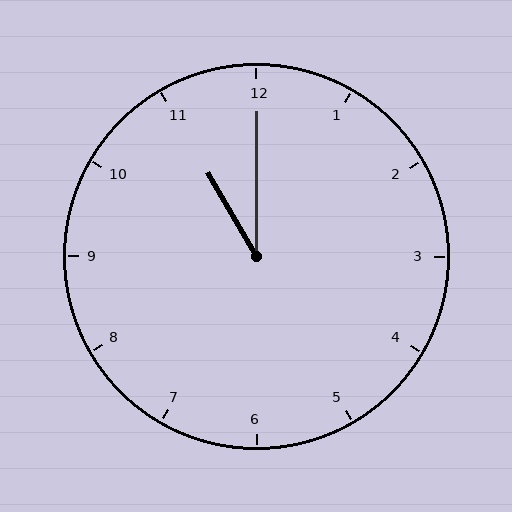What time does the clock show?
11:00.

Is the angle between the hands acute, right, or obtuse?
It is acute.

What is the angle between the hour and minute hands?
Approximately 30 degrees.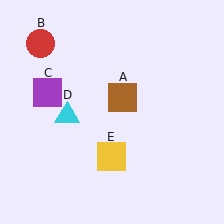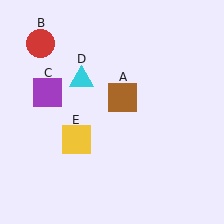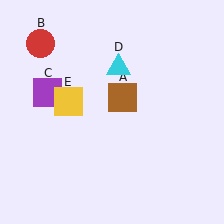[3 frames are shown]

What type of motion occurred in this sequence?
The cyan triangle (object D), yellow square (object E) rotated clockwise around the center of the scene.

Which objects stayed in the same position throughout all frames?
Brown square (object A) and red circle (object B) and purple square (object C) remained stationary.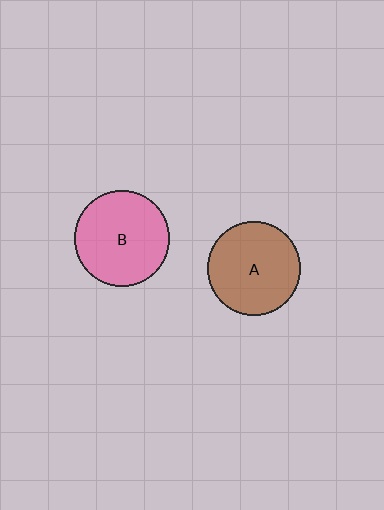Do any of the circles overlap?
No, none of the circles overlap.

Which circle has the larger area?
Circle B (pink).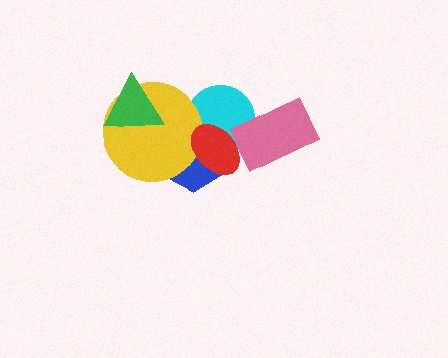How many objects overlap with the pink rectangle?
2 objects overlap with the pink rectangle.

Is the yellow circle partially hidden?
Yes, it is partially covered by another shape.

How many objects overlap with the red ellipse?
4 objects overlap with the red ellipse.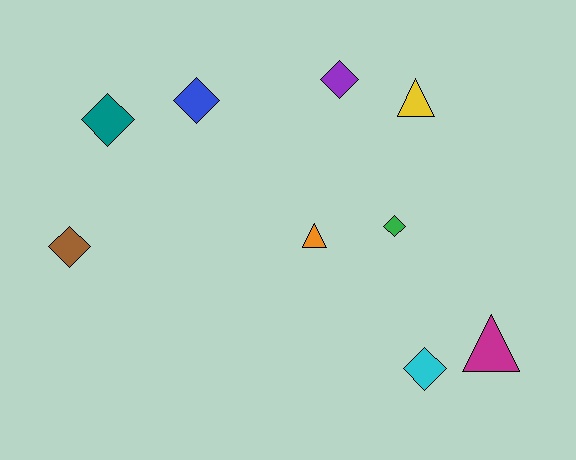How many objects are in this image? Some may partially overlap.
There are 9 objects.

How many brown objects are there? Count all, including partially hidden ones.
There is 1 brown object.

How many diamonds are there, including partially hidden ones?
There are 6 diamonds.